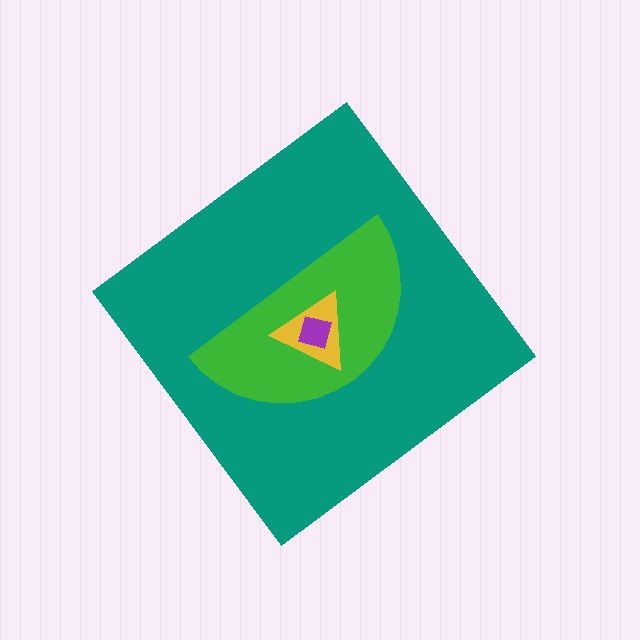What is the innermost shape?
The purple square.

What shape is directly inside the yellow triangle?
The purple square.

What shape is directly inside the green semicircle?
The yellow triangle.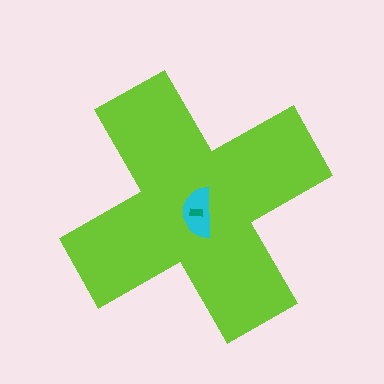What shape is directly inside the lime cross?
The cyan semicircle.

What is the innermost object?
The teal rectangle.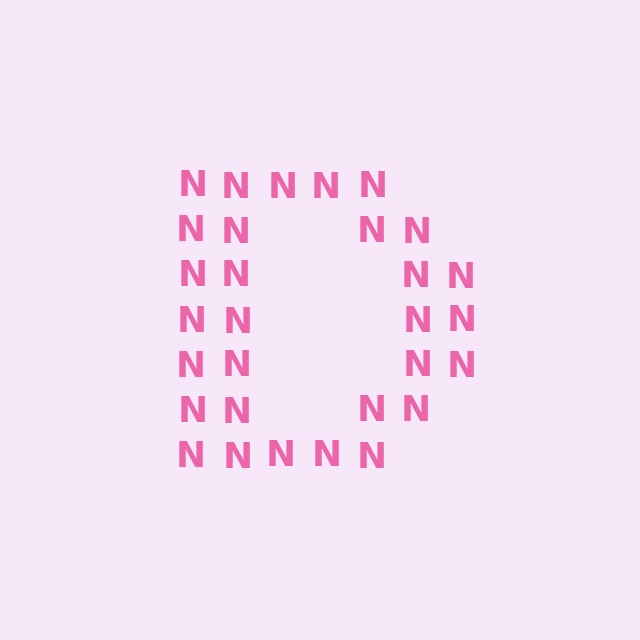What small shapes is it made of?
It is made of small letter N's.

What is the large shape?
The large shape is the letter D.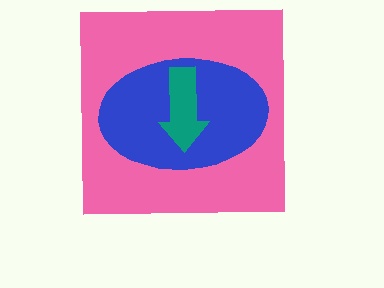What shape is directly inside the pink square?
The blue ellipse.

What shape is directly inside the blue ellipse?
The teal arrow.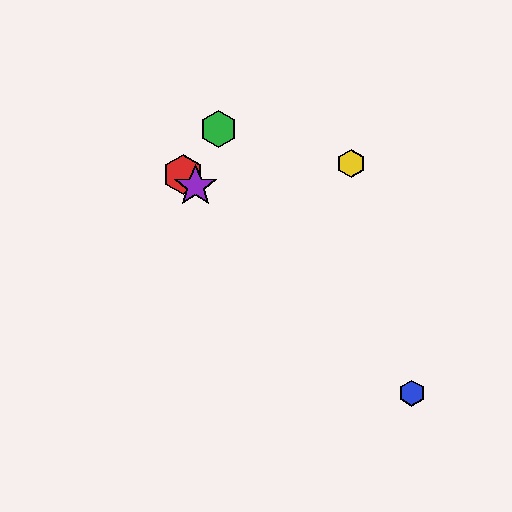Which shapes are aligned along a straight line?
The red hexagon, the blue hexagon, the purple star are aligned along a straight line.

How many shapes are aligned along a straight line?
3 shapes (the red hexagon, the blue hexagon, the purple star) are aligned along a straight line.